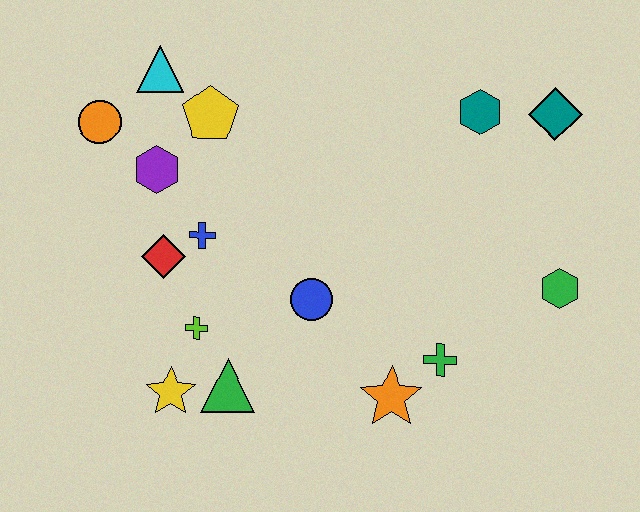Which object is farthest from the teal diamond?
The yellow star is farthest from the teal diamond.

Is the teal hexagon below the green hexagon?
No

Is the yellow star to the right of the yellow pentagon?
No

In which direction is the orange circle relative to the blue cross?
The orange circle is above the blue cross.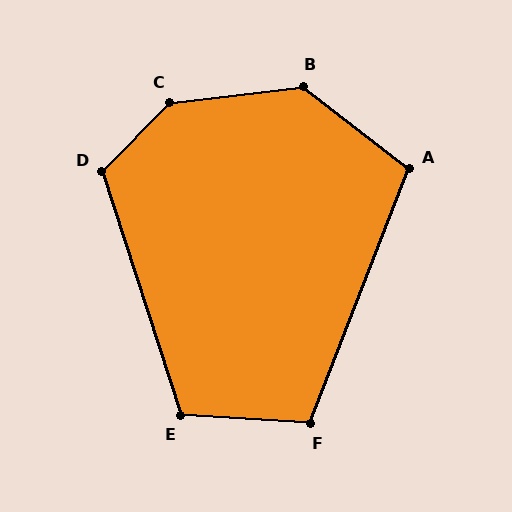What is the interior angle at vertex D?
Approximately 117 degrees (obtuse).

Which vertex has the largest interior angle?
C, at approximately 141 degrees.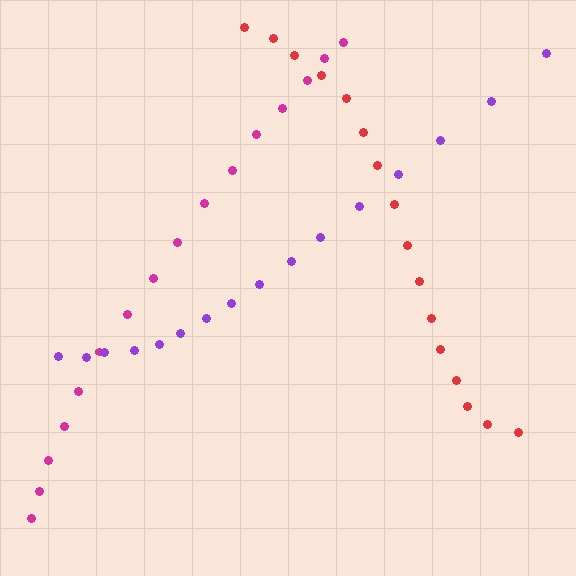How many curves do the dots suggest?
There are 3 distinct paths.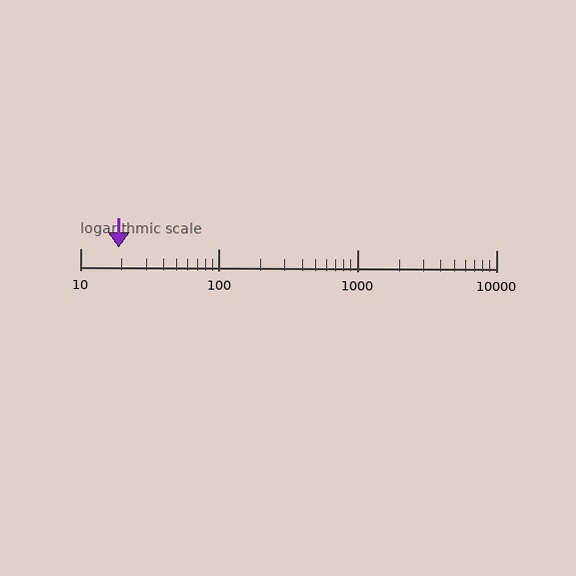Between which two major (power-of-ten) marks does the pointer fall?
The pointer is between 10 and 100.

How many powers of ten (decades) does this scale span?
The scale spans 3 decades, from 10 to 10000.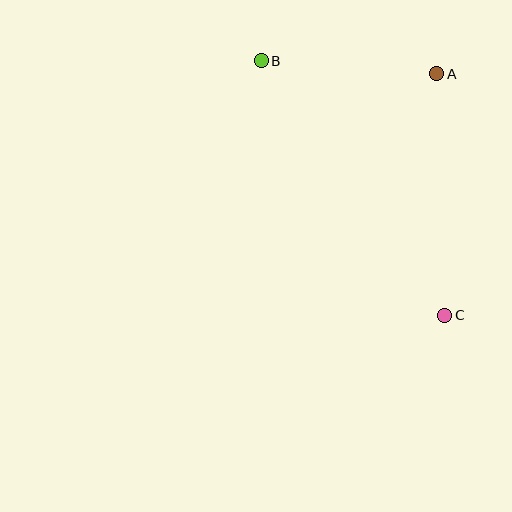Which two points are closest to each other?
Points A and B are closest to each other.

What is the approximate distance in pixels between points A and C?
The distance between A and C is approximately 242 pixels.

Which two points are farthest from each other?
Points B and C are farthest from each other.